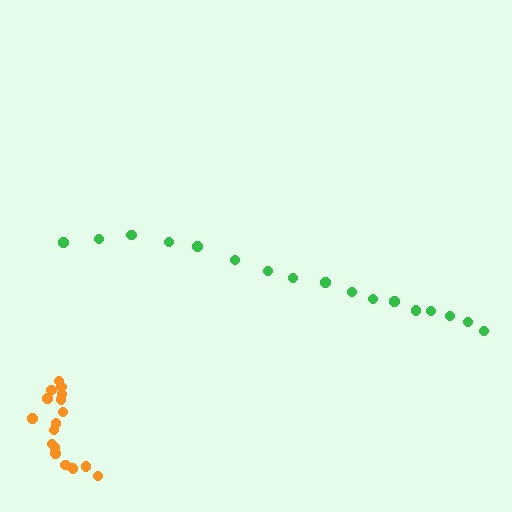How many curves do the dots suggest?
There are 2 distinct paths.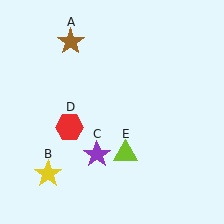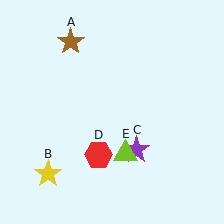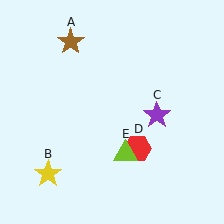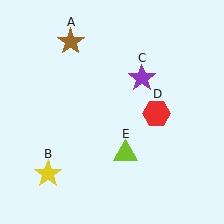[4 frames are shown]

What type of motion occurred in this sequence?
The purple star (object C), red hexagon (object D) rotated counterclockwise around the center of the scene.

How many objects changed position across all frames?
2 objects changed position: purple star (object C), red hexagon (object D).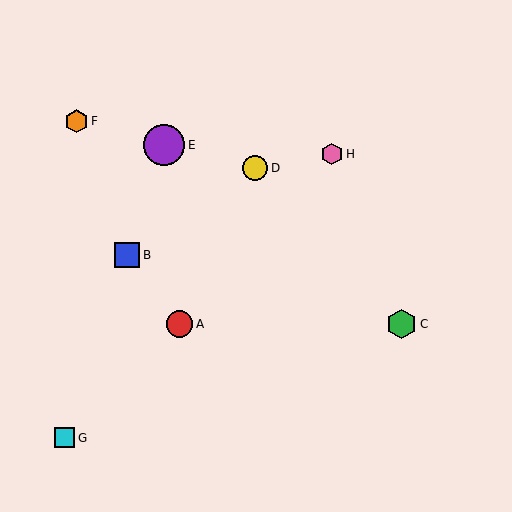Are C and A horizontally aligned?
Yes, both are at y≈324.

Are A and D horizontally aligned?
No, A is at y≈324 and D is at y≈168.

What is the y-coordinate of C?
Object C is at y≈324.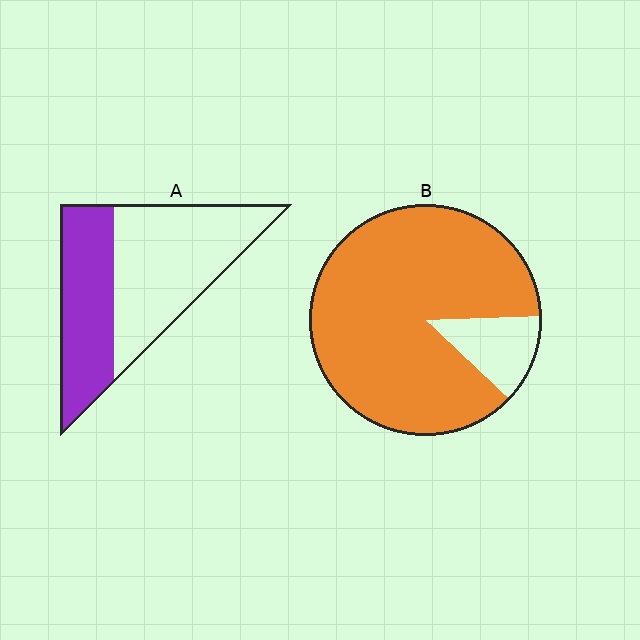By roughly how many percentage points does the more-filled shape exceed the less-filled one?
By roughly 45 percentage points (B over A).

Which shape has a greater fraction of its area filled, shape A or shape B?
Shape B.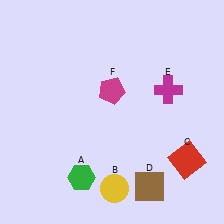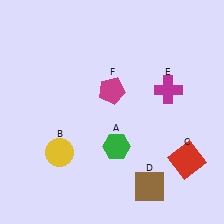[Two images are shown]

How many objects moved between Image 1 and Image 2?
2 objects moved between the two images.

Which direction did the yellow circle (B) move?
The yellow circle (B) moved left.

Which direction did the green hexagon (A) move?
The green hexagon (A) moved right.